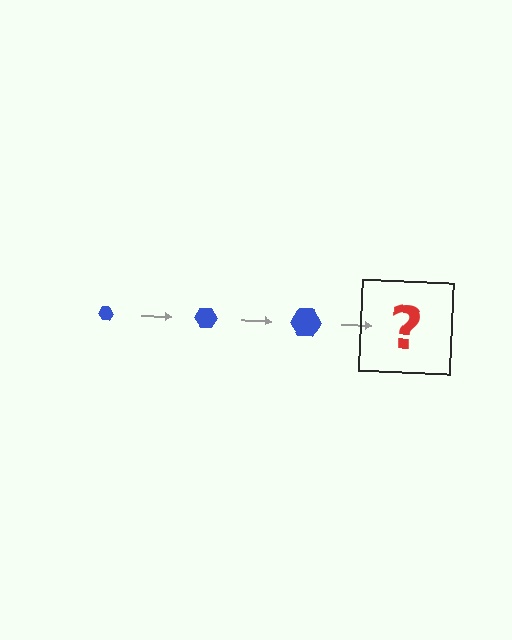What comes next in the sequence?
The next element should be a blue hexagon, larger than the previous one.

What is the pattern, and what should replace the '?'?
The pattern is that the hexagon gets progressively larger each step. The '?' should be a blue hexagon, larger than the previous one.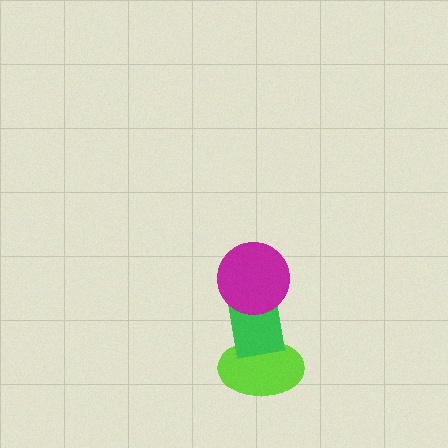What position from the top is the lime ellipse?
The lime ellipse is 3rd from the top.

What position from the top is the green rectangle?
The green rectangle is 2nd from the top.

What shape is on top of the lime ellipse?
The green rectangle is on top of the lime ellipse.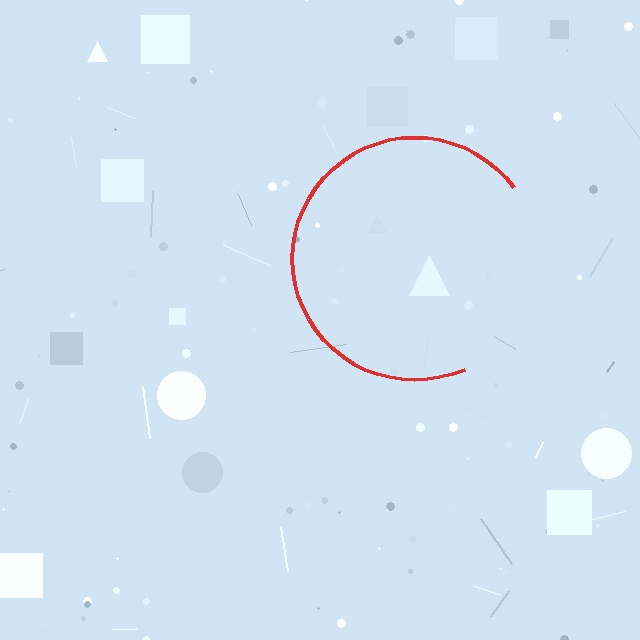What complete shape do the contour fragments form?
The contour fragments form a circle.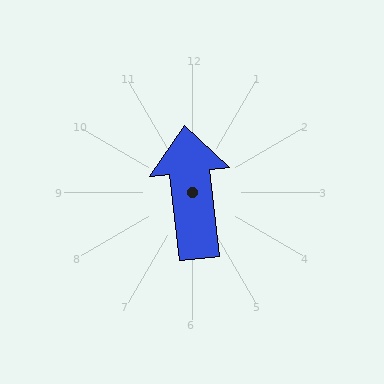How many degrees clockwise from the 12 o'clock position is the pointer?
Approximately 354 degrees.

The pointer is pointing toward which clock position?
Roughly 12 o'clock.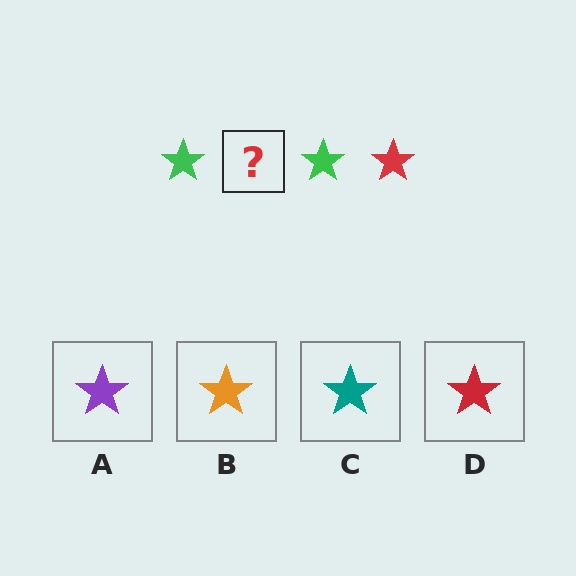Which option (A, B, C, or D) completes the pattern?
D.